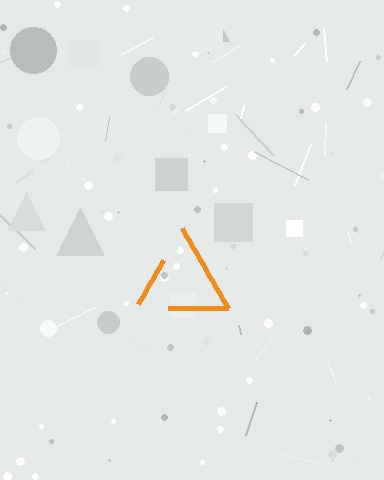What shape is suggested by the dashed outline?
The dashed outline suggests a triangle.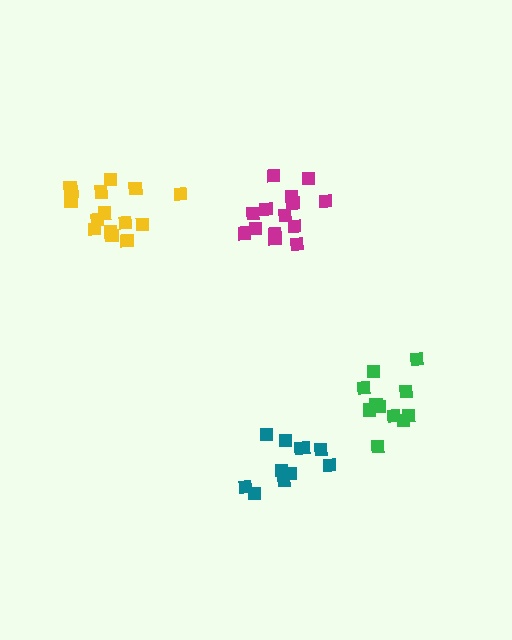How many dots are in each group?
Group 1: 11 dots, Group 2: 11 dots, Group 3: 15 dots, Group 4: 14 dots (51 total).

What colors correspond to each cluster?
The clusters are colored: green, teal, yellow, magenta.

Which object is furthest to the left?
The yellow cluster is leftmost.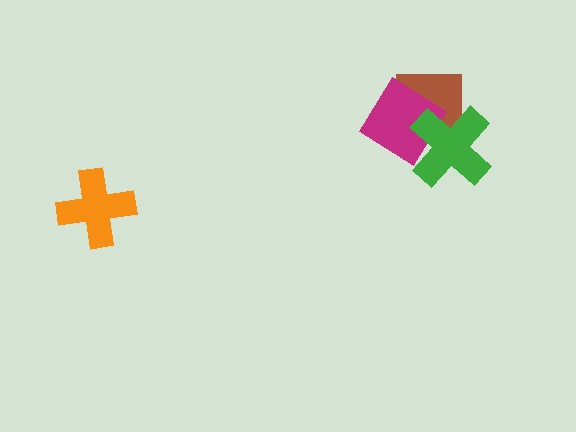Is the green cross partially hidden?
No, no other shape covers it.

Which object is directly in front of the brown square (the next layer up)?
The magenta diamond is directly in front of the brown square.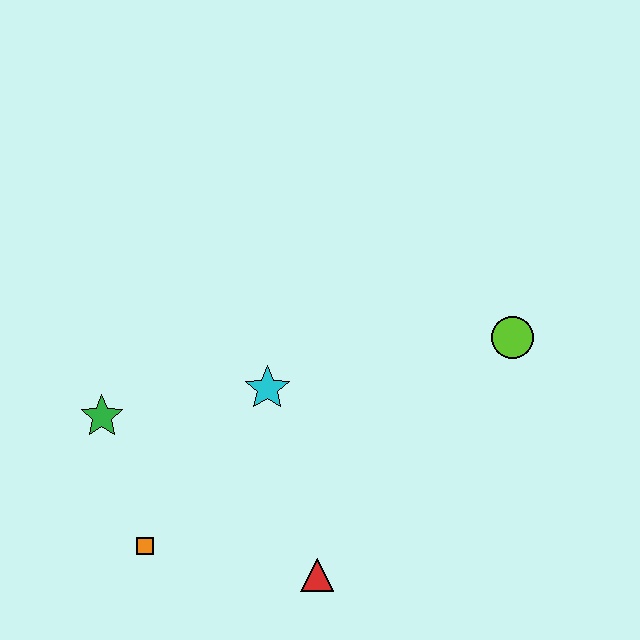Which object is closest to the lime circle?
The cyan star is closest to the lime circle.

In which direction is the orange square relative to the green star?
The orange square is below the green star.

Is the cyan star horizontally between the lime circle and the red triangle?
No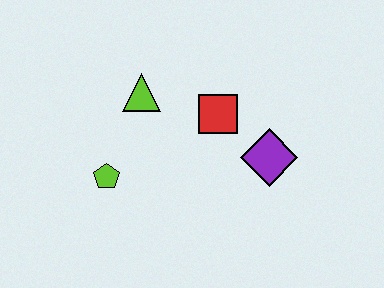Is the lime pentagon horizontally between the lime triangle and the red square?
No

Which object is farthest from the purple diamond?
The lime pentagon is farthest from the purple diamond.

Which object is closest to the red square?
The purple diamond is closest to the red square.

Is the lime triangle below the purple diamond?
No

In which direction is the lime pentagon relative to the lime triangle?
The lime pentagon is below the lime triangle.